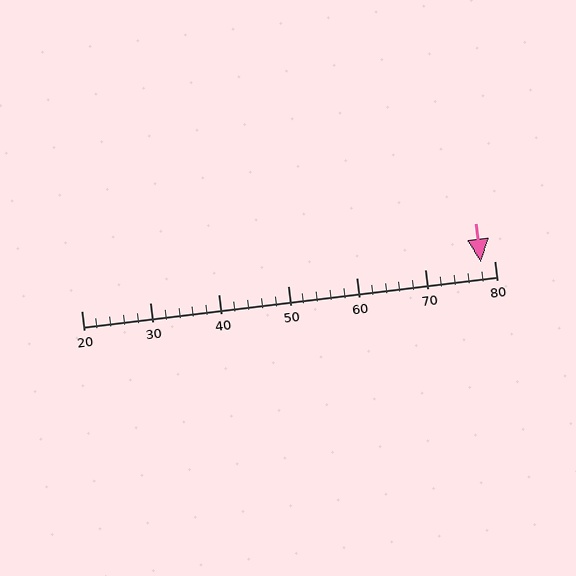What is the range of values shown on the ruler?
The ruler shows values from 20 to 80.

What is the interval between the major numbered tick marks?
The major tick marks are spaced 10 units apart.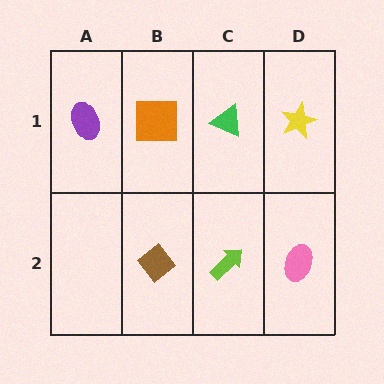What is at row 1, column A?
A purple ellipse.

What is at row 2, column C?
A lime arrow.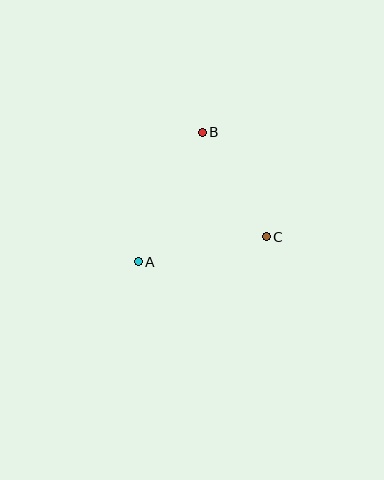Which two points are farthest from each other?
Points A and B are farthest from each other.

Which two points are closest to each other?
Points B and C are closest to each other.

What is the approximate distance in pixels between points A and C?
The distance between A and C is approximately 130 pixels.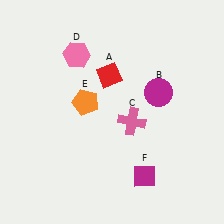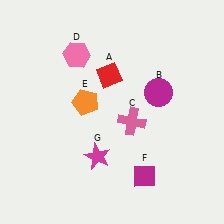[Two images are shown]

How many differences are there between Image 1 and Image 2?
There is 1 difference between the two images.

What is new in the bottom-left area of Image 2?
A magenta star (G) was added in the bottom-left area of Image 2.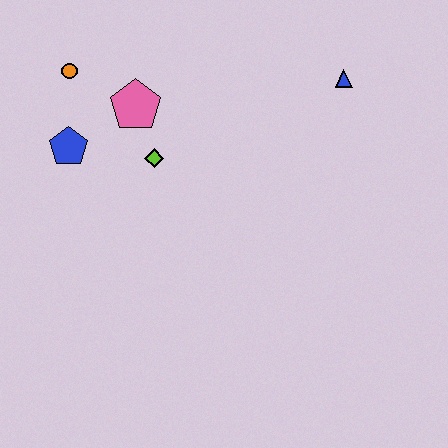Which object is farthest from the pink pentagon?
The blue triangle is farthest from the pink pentagon.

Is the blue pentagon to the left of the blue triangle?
Yes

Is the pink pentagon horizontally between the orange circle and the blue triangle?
Yes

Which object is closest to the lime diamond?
The pink pentagon is closest to the lime diamond.